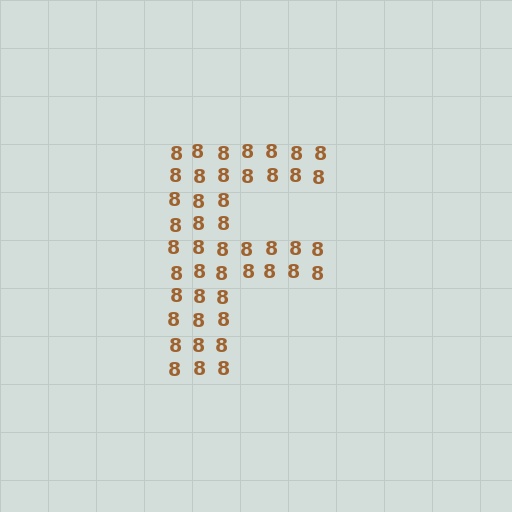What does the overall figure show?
The overall figure shows the letter F.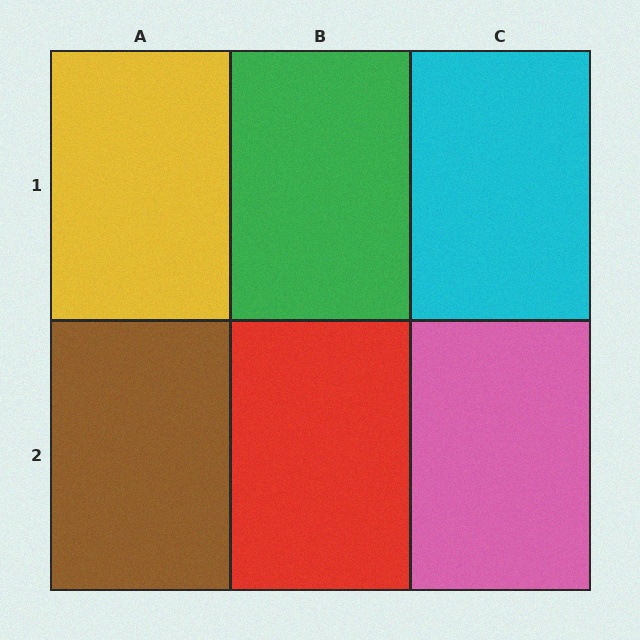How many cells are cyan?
1 cell is cyan.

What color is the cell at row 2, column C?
Pink.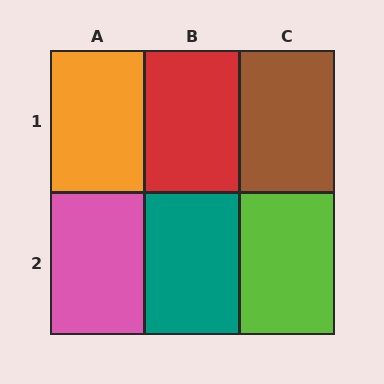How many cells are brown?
1 cell is brown.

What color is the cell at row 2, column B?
Teal.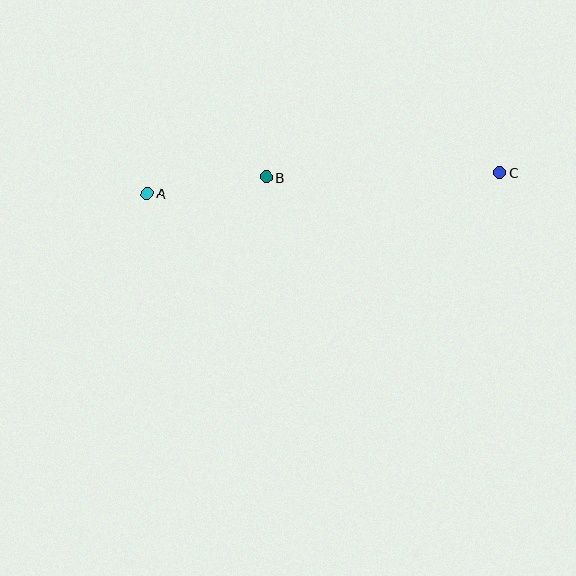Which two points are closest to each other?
Points A and B are closest to each other.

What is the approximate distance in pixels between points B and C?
The distance between B and C is approximately 234 pixels.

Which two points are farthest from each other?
Points A and C are farthest from each other.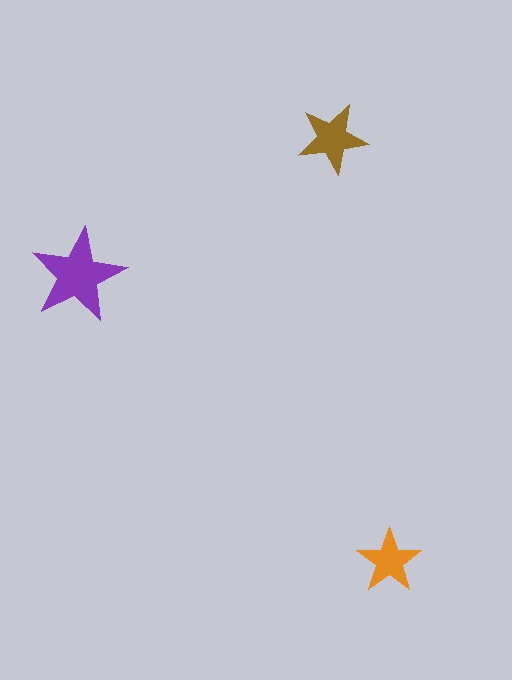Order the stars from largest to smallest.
the purple one, the brown one, the orange one.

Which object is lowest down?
The orange star is bottommost.